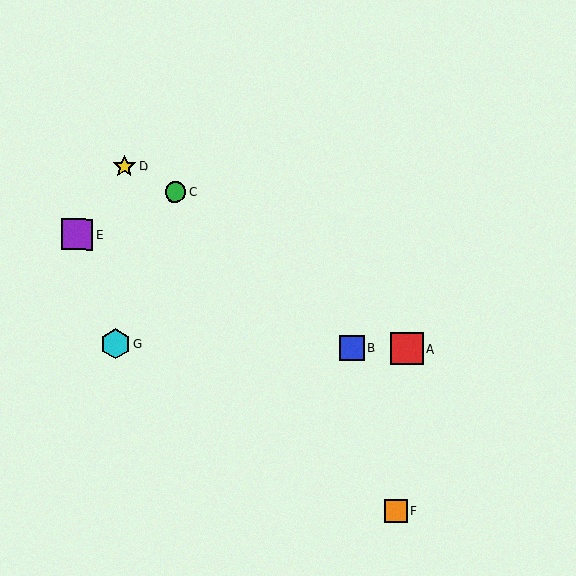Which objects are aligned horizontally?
Objects A, B, G are aligned horizontally.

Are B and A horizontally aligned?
Yes, both are at y≈348.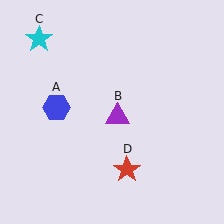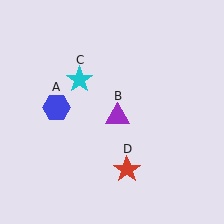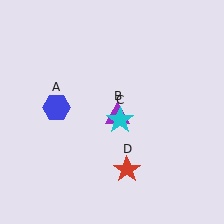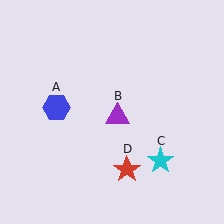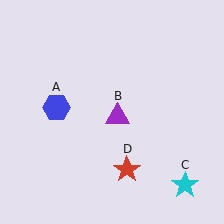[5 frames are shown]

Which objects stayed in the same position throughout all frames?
Blue hexagon (object A) and purple triangle (object B) and red star (object D) remained stationary.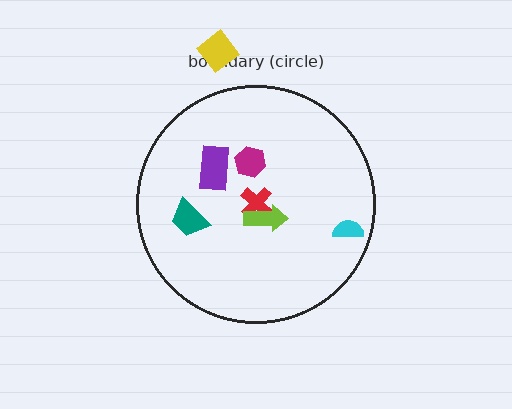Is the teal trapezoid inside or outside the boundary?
Inside.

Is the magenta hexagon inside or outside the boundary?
Inside.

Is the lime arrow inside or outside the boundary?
Inside.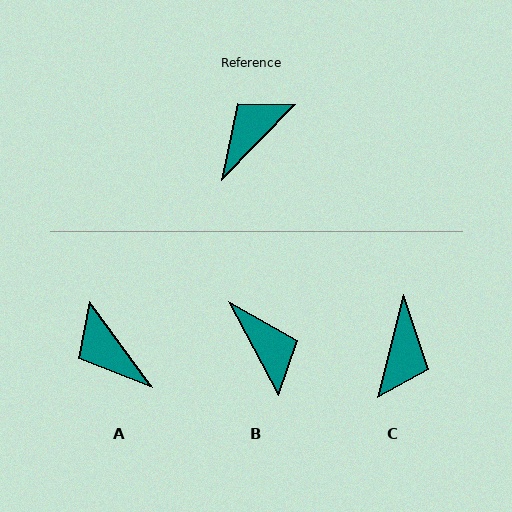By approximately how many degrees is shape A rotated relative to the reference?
Approximately 81 degrees counter-clockwise.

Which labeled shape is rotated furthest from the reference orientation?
C, about 150 degrees away.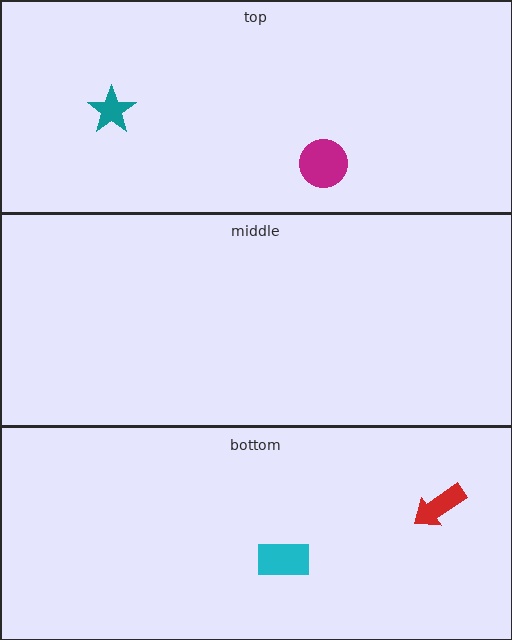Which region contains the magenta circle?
The top region.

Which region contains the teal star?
The top region.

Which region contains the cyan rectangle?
The bottom region.